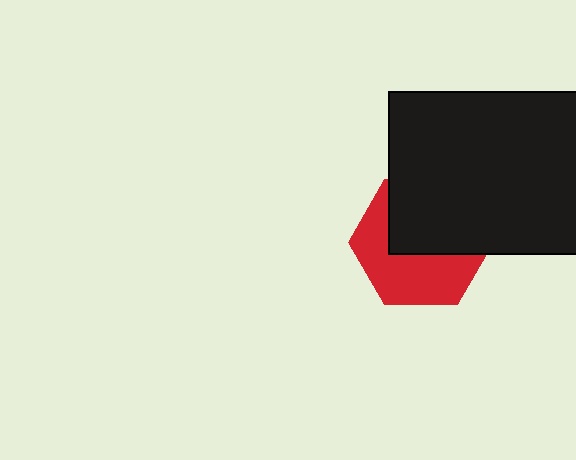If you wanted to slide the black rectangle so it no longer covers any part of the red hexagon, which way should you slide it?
Slide it up — that is the most direct way to separate the two shapes.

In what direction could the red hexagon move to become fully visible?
The red hexagon could move down. That would shift it out from behind the black rectangle entirely.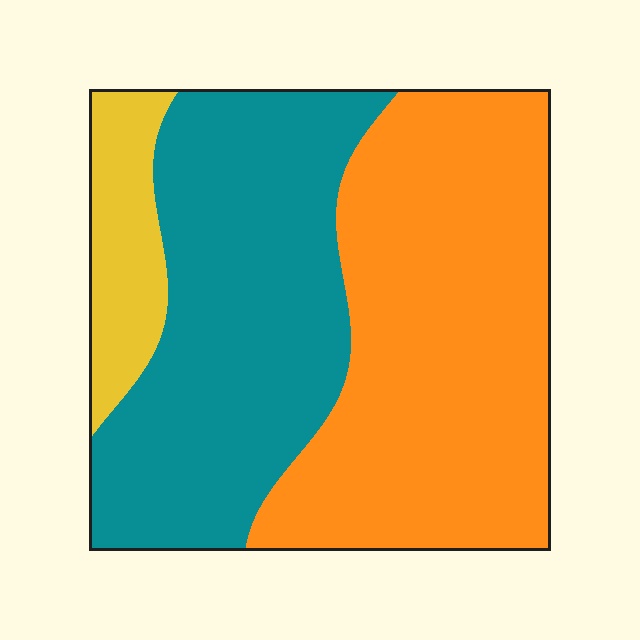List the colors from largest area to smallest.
From largest to smallest: orange, teal, yellow.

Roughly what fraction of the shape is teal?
Teal takes up between a quarter and a half of the shape.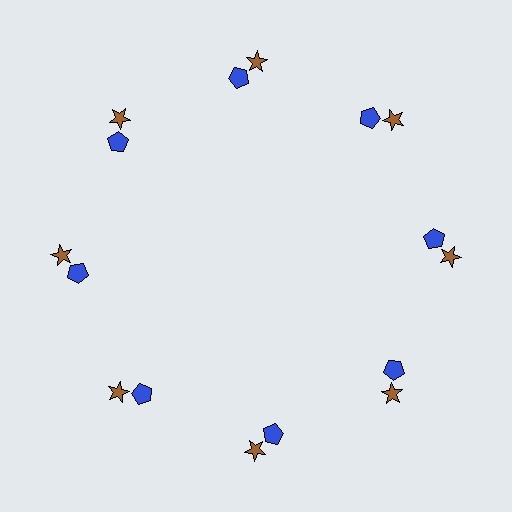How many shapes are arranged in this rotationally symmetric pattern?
There are 16 shapes, arranged in 8 groups of 2.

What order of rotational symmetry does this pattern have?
This pattern has 8-fold rotational symmetry.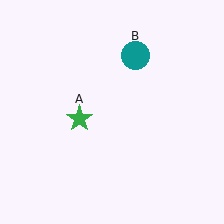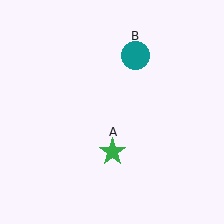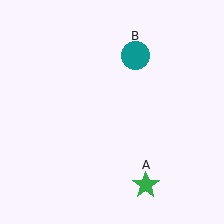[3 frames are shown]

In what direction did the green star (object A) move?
The green star (object A) moved down and to the right.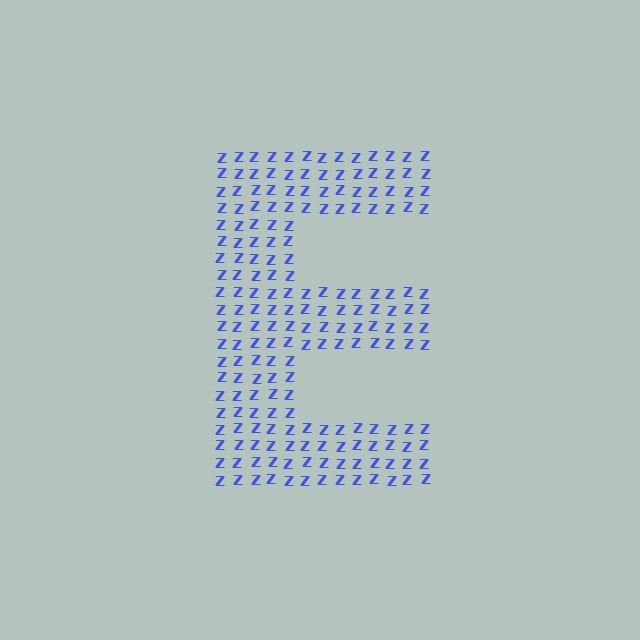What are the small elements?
The small elements are letter Z's.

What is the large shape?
The large shape is the letter E.